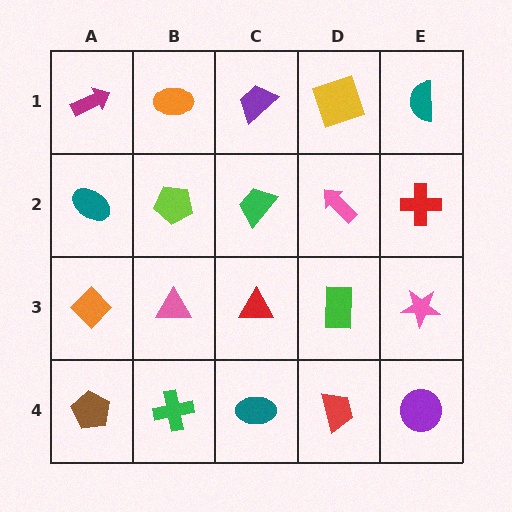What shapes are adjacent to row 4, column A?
An orange diamond (row 3, column A), a green cross (row 4, column B).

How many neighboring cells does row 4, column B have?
3.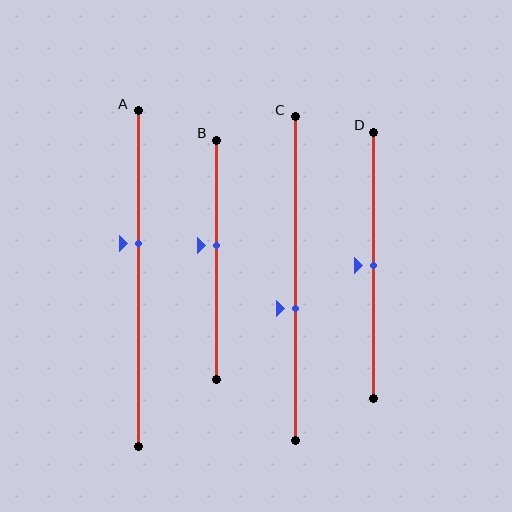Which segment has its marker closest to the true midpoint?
Segment D has its marker closest to the true midpoint.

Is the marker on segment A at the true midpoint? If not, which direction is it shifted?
No, the marker on segment A is shifted upward by about 10% of the segment length.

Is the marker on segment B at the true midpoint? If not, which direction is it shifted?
No, the marker on segment B is shifted upward by about 6% of the segment length.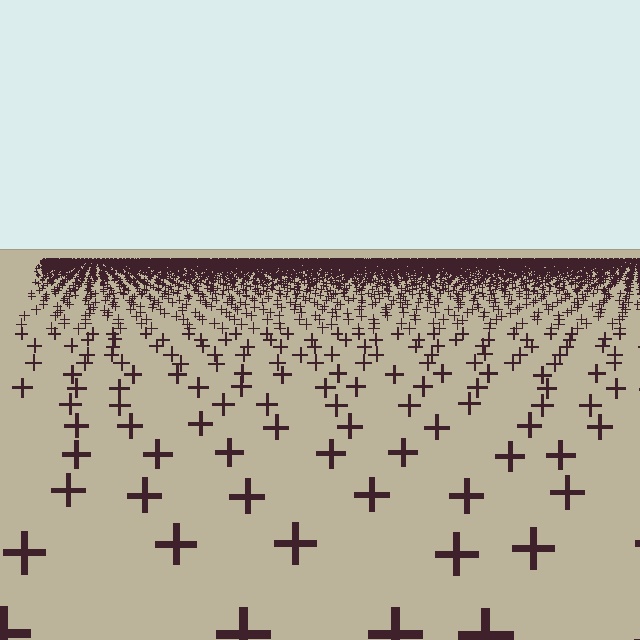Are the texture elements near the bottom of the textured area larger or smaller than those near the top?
Larger. Near the bottom, elements are closer to the viewer and appear at a bigger on-screen size.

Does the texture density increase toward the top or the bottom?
Density increases toward the top.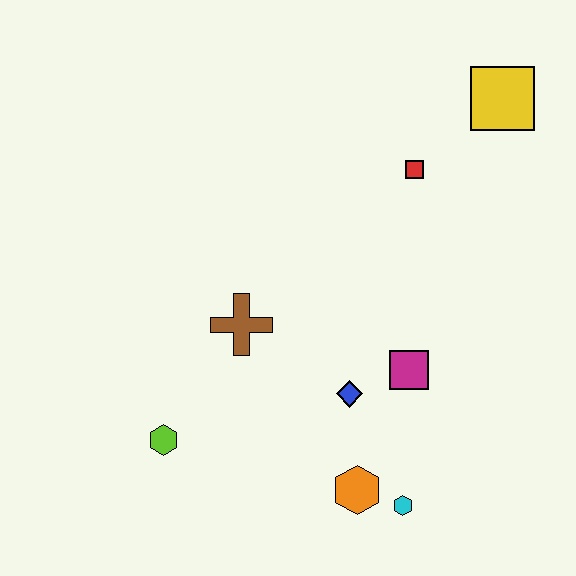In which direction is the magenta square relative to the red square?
The magenta square is below the red square.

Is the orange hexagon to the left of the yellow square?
Yes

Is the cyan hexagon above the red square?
No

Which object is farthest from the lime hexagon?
The yellow square is farthest from the lime hexagon.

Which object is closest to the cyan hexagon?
The orange hexagon is closest to the cyan hexagon.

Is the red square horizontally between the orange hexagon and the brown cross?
No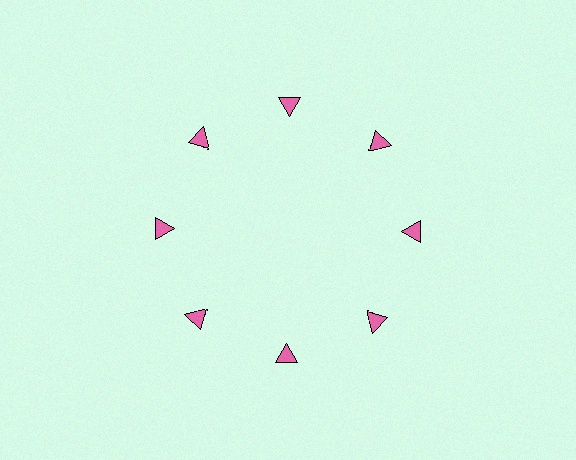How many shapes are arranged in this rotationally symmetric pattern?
There are 8 shapes, arranged in 8 groups of 1.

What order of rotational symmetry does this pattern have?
This pattern has 8-fold rotational symmetry.